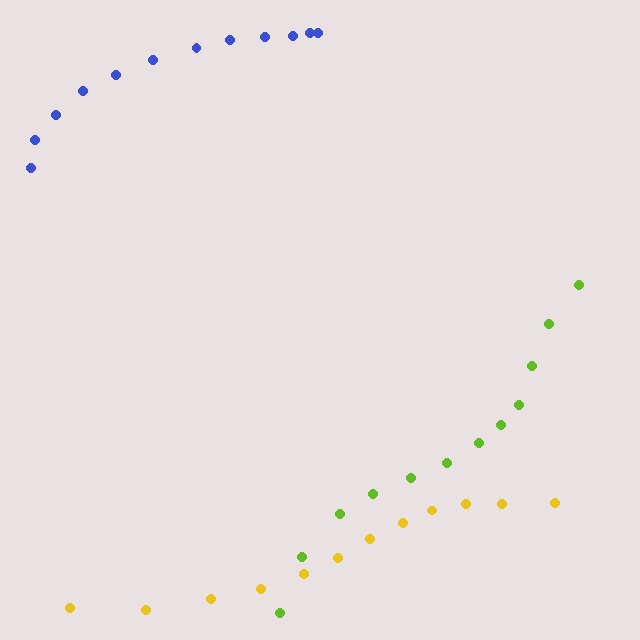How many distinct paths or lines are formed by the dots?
There are 3 distinct paths.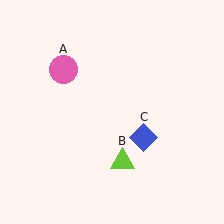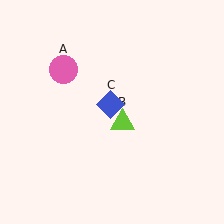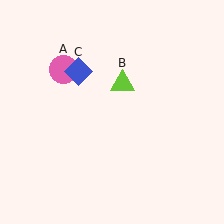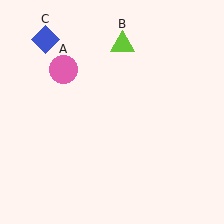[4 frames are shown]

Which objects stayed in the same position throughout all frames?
Pink circle (object A) remained stationary.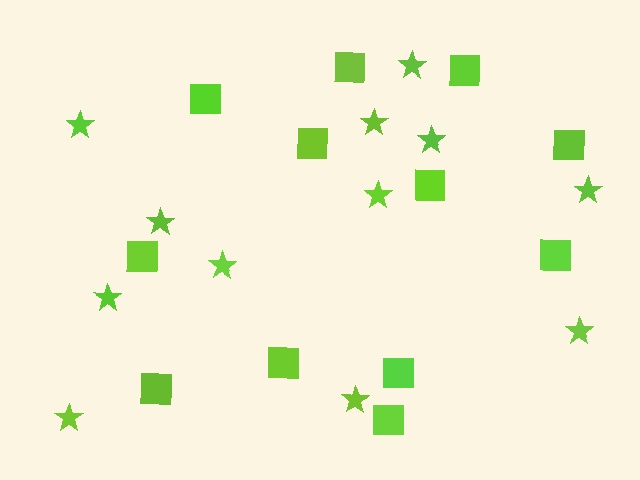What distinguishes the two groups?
There are 2 groups: one group of stars (12) and one group of squares (12).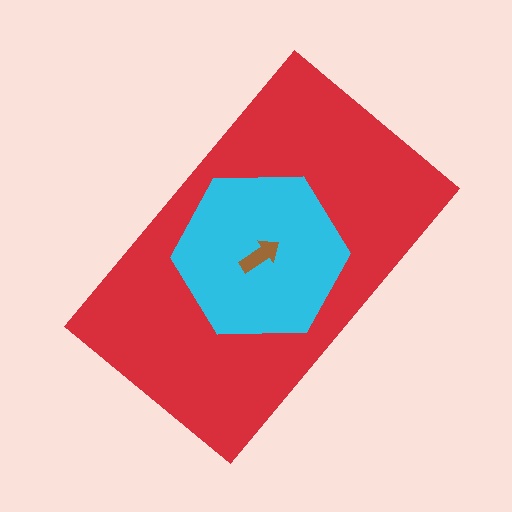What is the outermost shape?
The red rectangle.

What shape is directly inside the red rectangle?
The cyan hexagon.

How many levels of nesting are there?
3.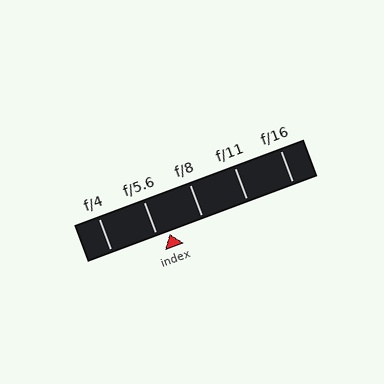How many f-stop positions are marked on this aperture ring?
There are 5 f-stop positions marked.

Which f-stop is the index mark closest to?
The index mark is closest to f/5.6.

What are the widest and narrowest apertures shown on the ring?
The widest aperture shown is f/4 and the narrowest is f/16.